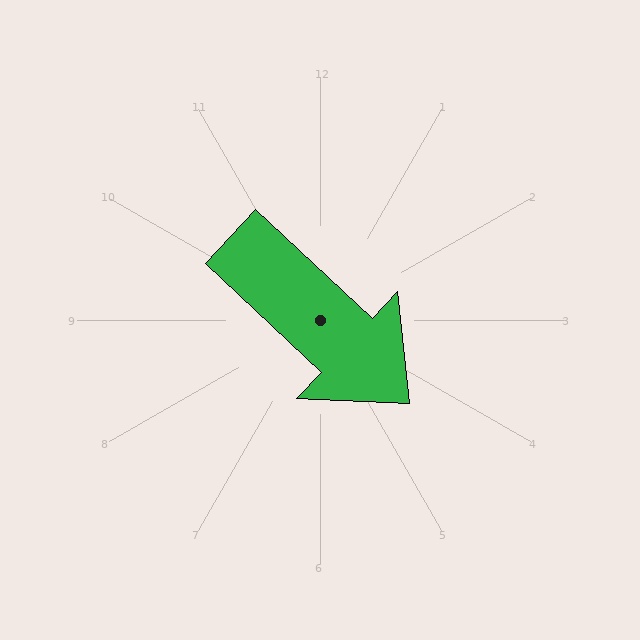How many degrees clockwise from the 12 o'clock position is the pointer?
Approximately 133 degrees.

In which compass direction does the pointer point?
Southeast.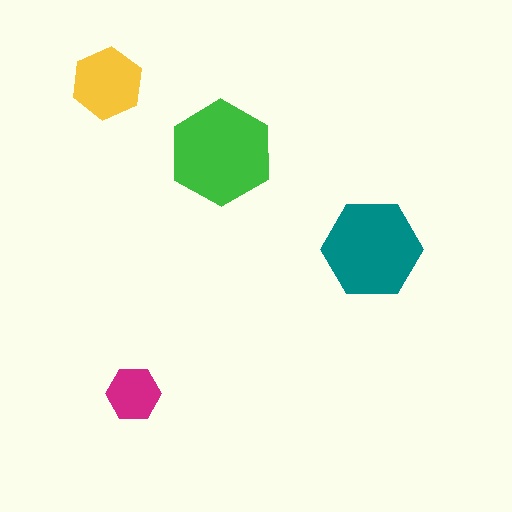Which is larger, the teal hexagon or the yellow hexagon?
The teal one.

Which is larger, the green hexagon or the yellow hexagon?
The green one.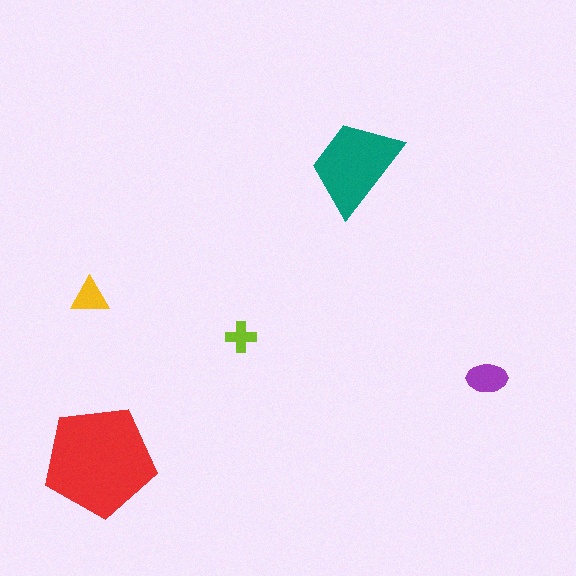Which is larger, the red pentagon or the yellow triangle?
The red pentagon.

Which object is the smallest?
The lime cross.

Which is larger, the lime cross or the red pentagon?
The red pentagon.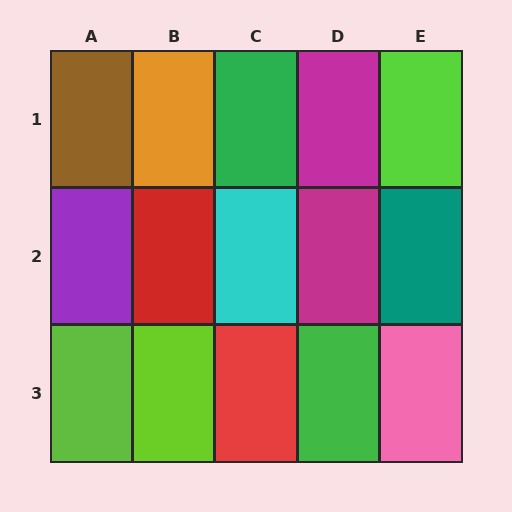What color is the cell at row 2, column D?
Magenta.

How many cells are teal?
1 cell is teal.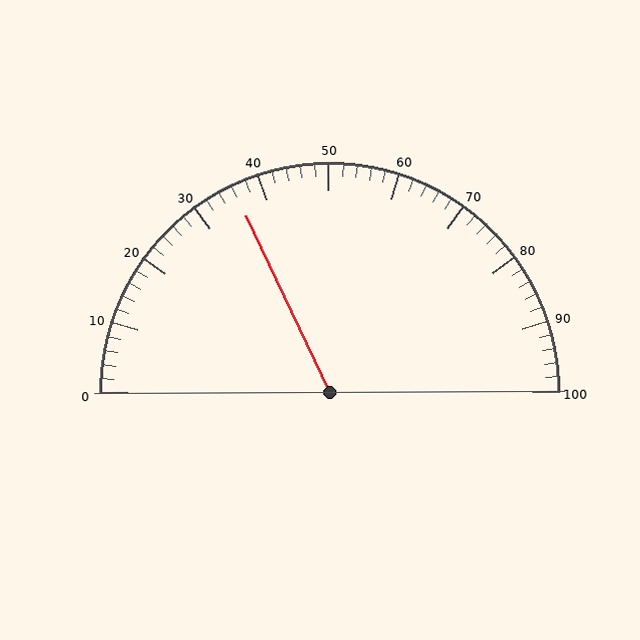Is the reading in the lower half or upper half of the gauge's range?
The reading is in the lower half of the range (0 to 100).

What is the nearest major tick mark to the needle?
The nearest major tick mark is 40.